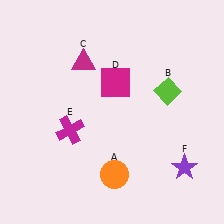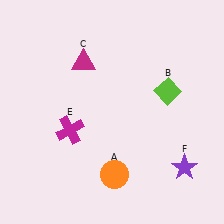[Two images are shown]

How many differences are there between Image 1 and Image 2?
There is 1 difference between the two images.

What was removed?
The magenta square (D) was removed in Image 2.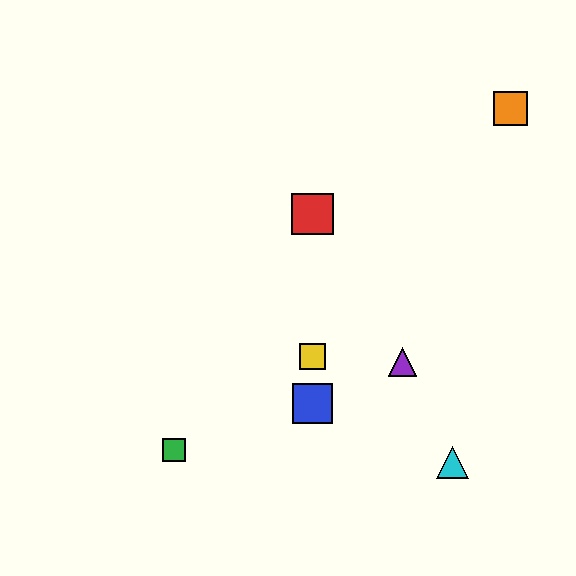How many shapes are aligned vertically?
3 shapes (the red square, the blue square, the yellow square) are aligned vertically.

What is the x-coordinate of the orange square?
The orange square is at x≈510.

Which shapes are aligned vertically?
The red square, the blue square, the yellow square are aligned vertically.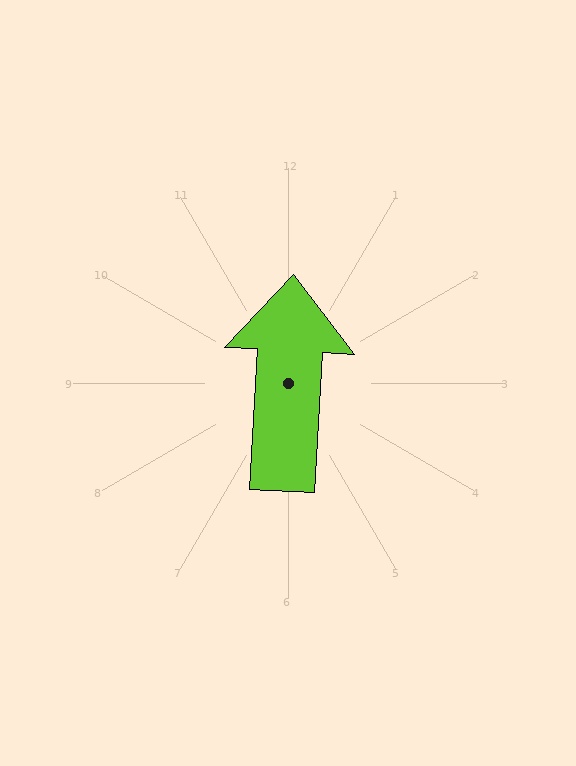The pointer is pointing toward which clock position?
Roughly 12 o'clock.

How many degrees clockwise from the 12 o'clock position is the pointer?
Approximately 3 degrees.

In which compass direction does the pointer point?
North.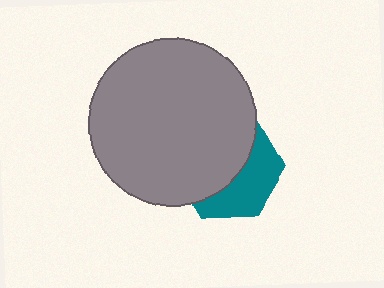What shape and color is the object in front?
The object in front is a gray circle.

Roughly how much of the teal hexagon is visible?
A small part of it is visible (roughly 42%).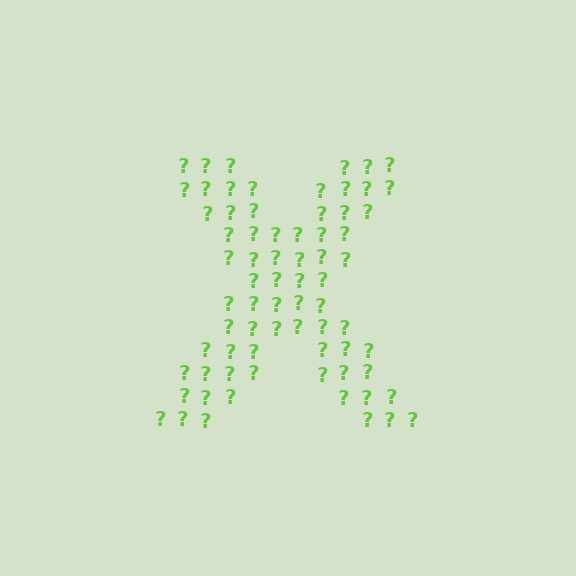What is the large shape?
The large shape is the letter X.